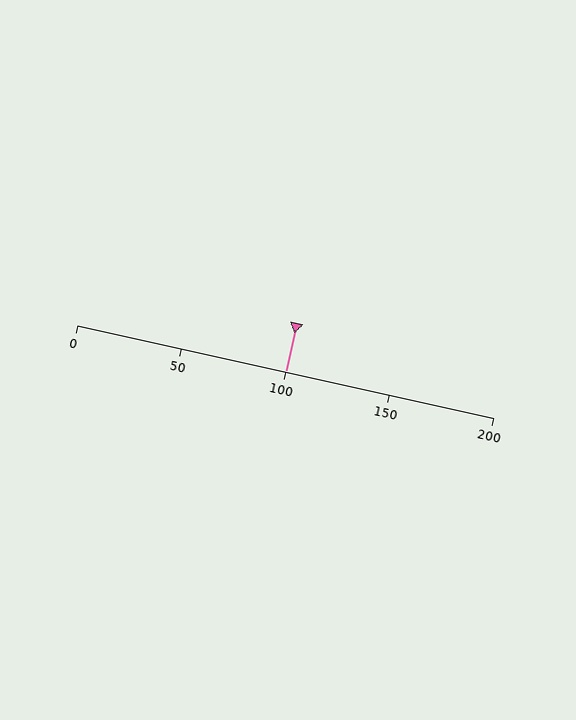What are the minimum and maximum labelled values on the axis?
The axis runs from 0 to 200.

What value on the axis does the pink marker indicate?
The marker indicates approximately 100.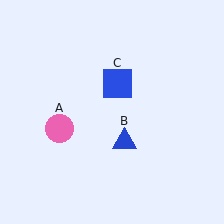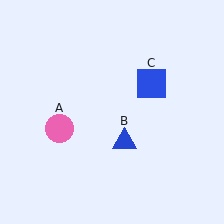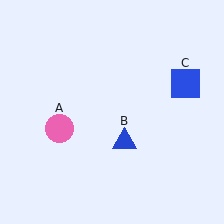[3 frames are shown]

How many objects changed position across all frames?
1 object changed position: blue square (object C).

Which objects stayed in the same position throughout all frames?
Pink circle (object A) and blue triangle (object B) remained stationary.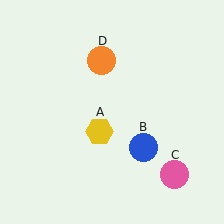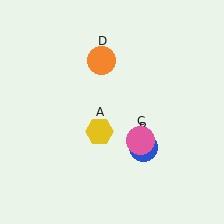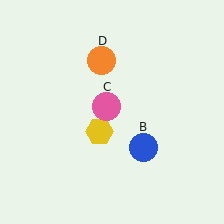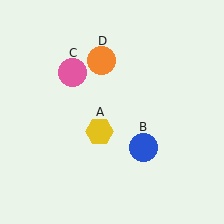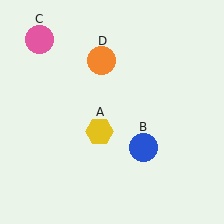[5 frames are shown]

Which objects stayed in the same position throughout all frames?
Yellow hexagon (object A) and blue circle (object B) and orange circle (object D) remained stationary.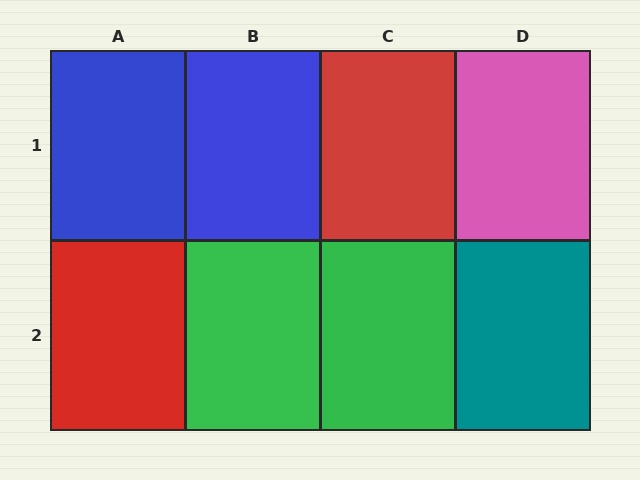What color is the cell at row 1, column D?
Pink.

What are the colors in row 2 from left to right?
Red, green, green, teal.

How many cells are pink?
1 cell is pink.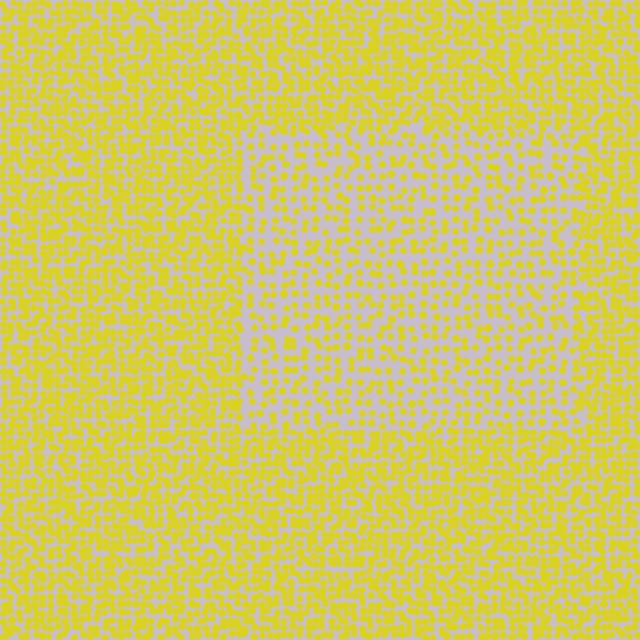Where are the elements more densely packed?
The elements are more densely packed outside the rectangle boundary.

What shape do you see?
I see a rectangle.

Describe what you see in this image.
The image contains small yellow elements arranged at two different densities. A rectangle-shaped region is visible where the elements are less densely packed than the surrounding area.